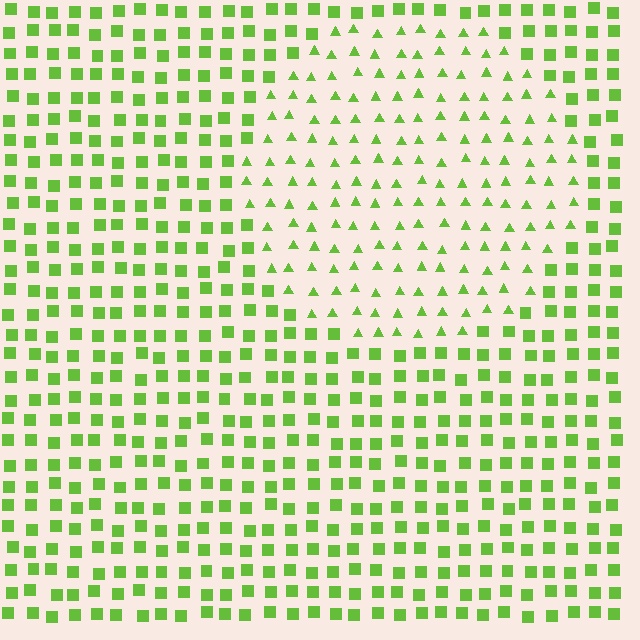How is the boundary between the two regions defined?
The boundary is defined by a change in element shape: triangles inside vs. squares outside. All elements share the same color and spacing.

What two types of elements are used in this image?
The image uses triangles inside the circle region and squares outside it.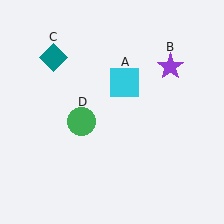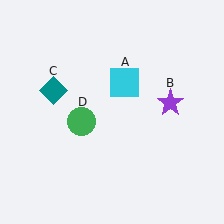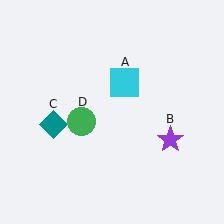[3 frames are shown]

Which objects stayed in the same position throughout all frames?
Cyan square (object A) and green circle (object D) remained stationary.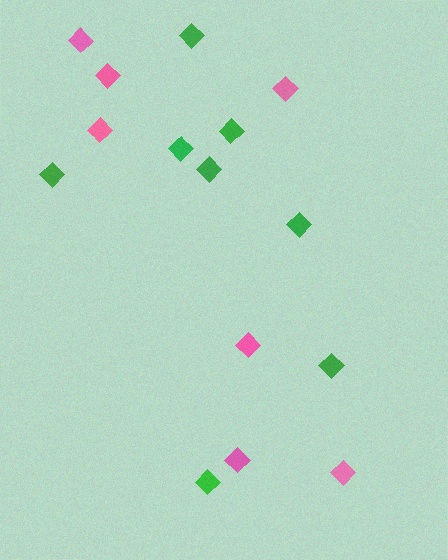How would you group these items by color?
There are 2 groups: one group of green diamonds (8) and one group of pink diamonds (7).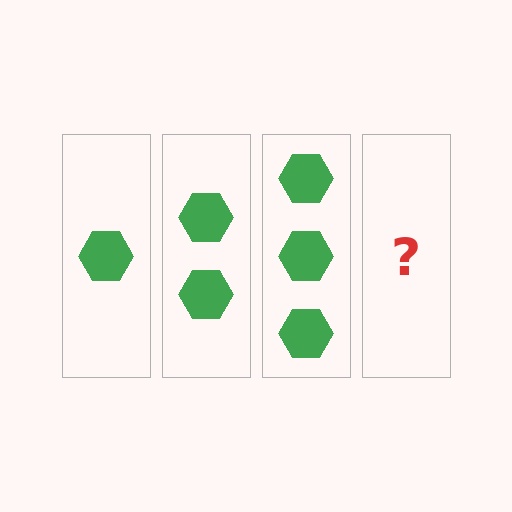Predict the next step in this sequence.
The next step is 4 hexagons.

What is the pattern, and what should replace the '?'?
The pattern is that each step adds one more hexagon. The '?' should be 4 hexagons.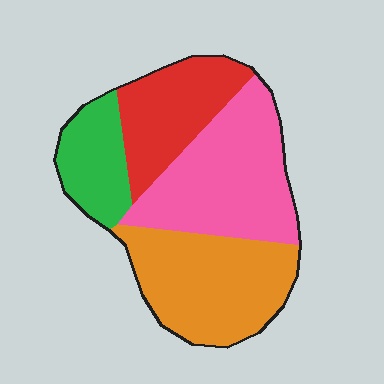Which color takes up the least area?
Green, at roughly 15%.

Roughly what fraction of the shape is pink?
Pink covers roughly 35% of the shape.